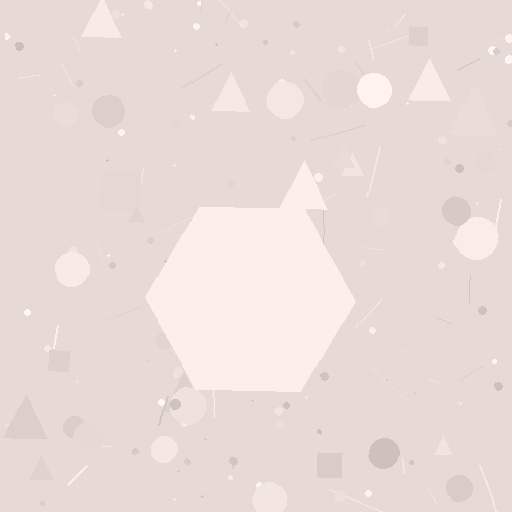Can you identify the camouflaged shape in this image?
The camouflaged shape is a hexagon.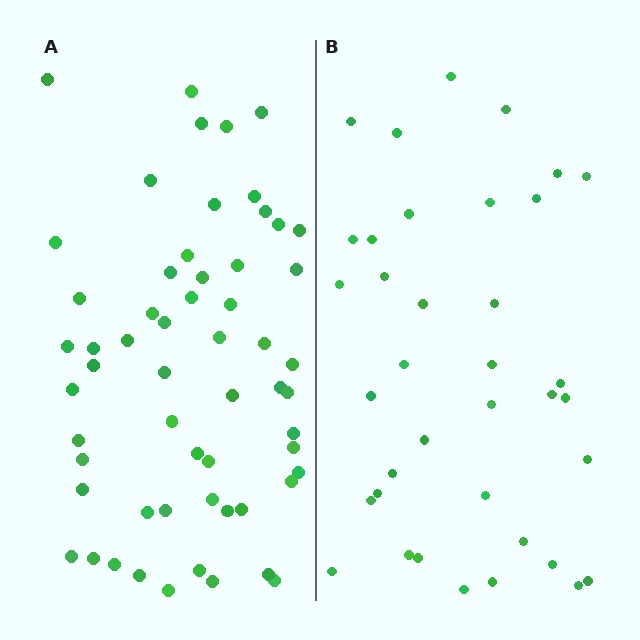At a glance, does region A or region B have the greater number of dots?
Region A (the left region) has more dots.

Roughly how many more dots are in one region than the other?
Region A has approximately 20 more dots than region B.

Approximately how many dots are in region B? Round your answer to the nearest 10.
About 40 dots. (The exact count is 37, which rounds to 40.)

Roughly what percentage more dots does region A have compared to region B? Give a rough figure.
About 55% more.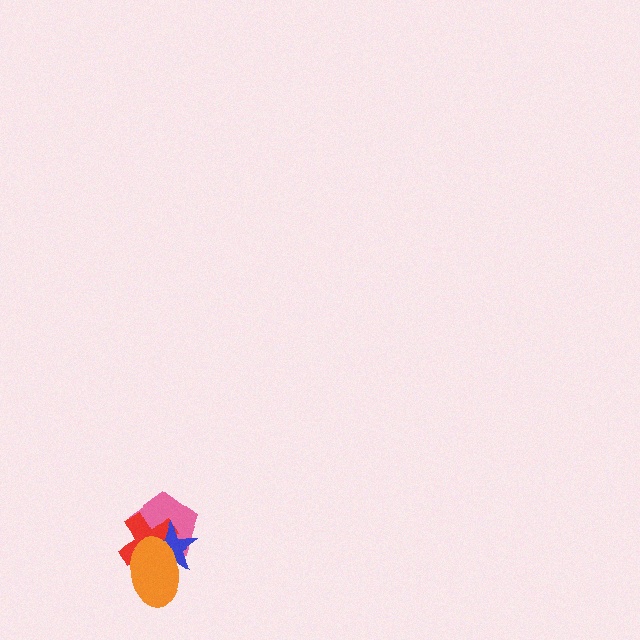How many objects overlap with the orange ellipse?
3 objects overlap with the orange ellipse.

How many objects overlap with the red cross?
3 objects overlap with the red cross.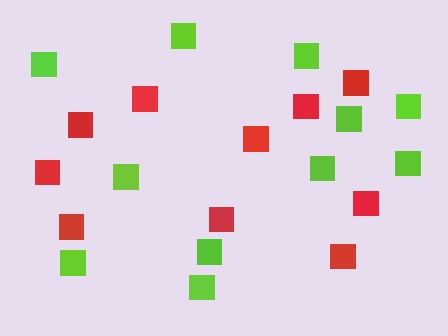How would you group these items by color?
There are 2 groups: one group of red squares (10) and one group of lime squares (11).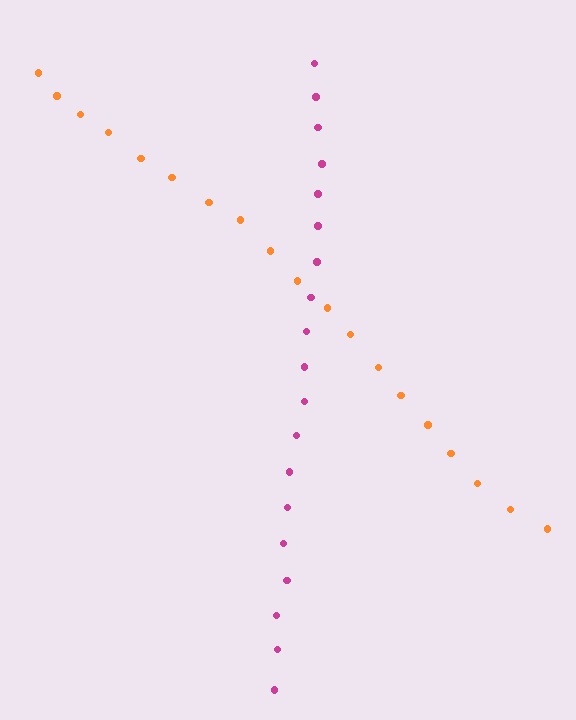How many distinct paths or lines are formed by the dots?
There are 2 distinct paths.